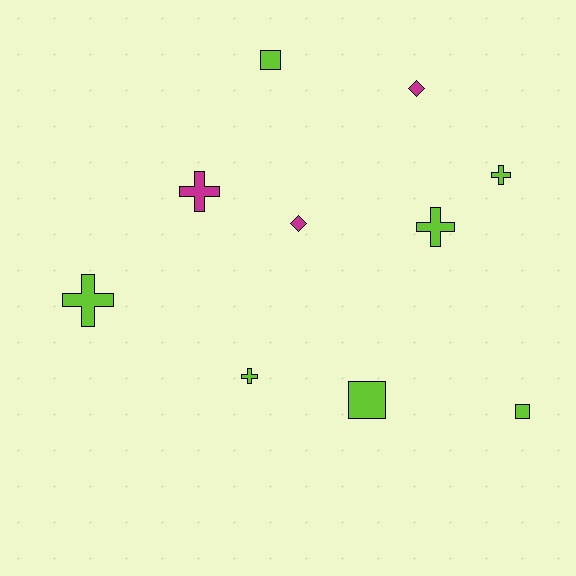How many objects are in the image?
There are 10 objects.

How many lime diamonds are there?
There are no lime diamonds.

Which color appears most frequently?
Lime, with 7 objects.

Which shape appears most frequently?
Cross, with 5 objects.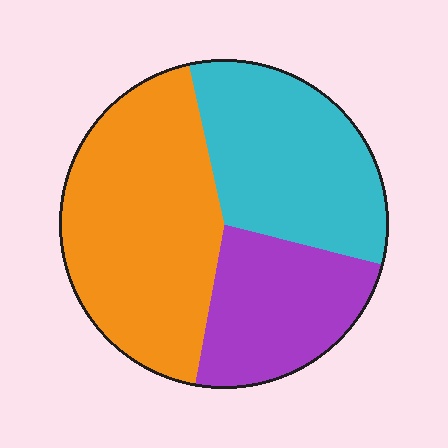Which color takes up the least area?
Purple, at roughly 25%.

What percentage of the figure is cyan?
Cyan takes up about one third (1/3) of the figure.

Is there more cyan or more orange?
Orange.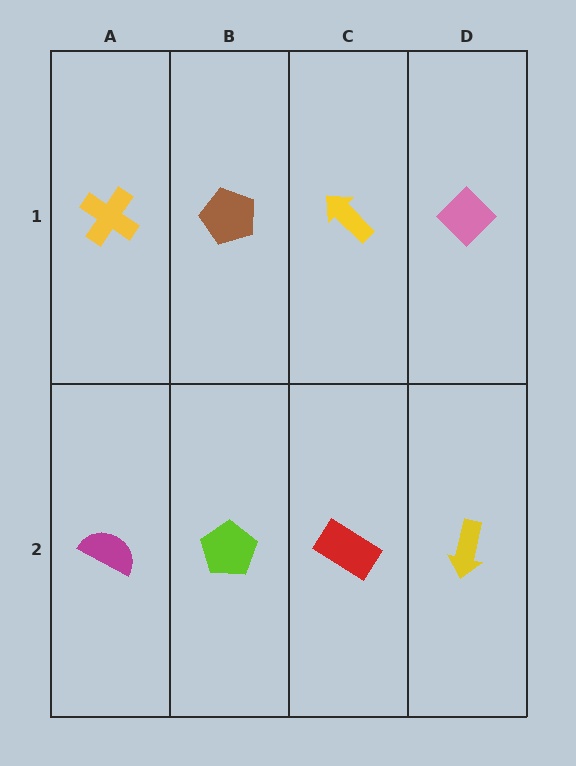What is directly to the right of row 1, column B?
A yellow arrow.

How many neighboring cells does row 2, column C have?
3.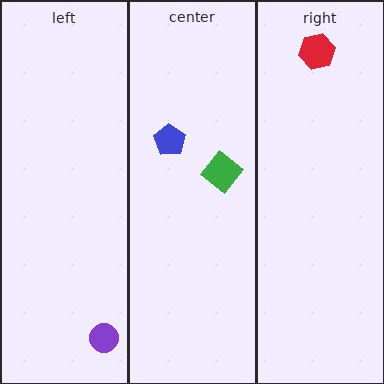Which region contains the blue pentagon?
The center region.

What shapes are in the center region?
The green diamond, the blue pentagon.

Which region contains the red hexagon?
The right region.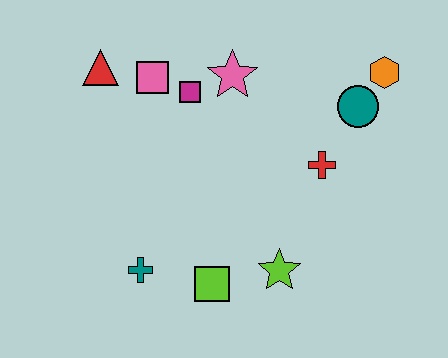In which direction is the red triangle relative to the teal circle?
The red triangle is to the left of the teal circle.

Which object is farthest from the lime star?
The red triangle is farthest from the lime star.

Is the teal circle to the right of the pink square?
Yes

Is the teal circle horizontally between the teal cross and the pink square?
No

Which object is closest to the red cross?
The teal circle is closest to the red cross.